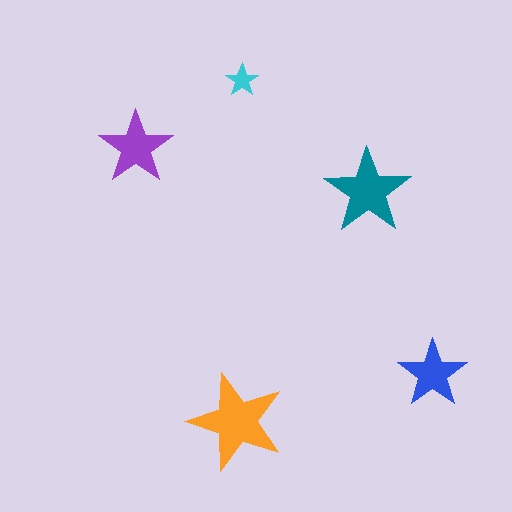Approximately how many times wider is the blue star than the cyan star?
About 2 times wider.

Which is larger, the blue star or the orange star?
The orange one.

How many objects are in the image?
There are 5 objects in the image.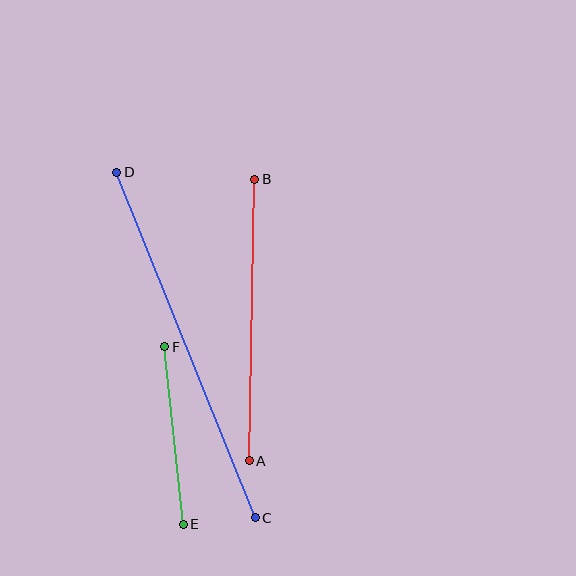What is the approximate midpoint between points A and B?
The midpoint is at approximately (252, 320) pixels.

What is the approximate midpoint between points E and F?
The midpoint is at approximately (174, 435) pixels.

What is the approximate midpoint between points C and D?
The midpoint is at approximately (186, 345) pixels.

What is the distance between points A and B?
The distance is approximately 282 pixels.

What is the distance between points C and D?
The distance is approximately 372 pixels.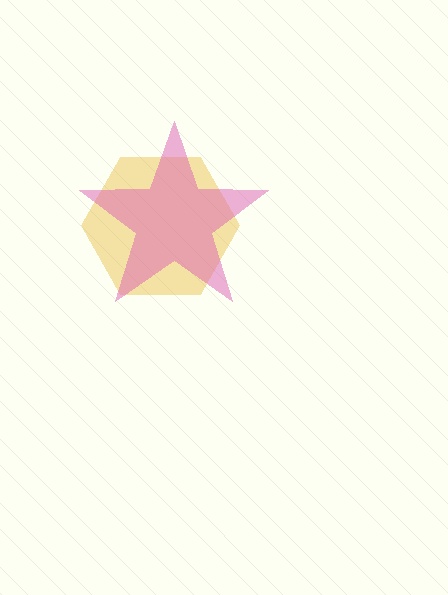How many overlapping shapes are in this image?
There are 2 overlapping shapes in the image.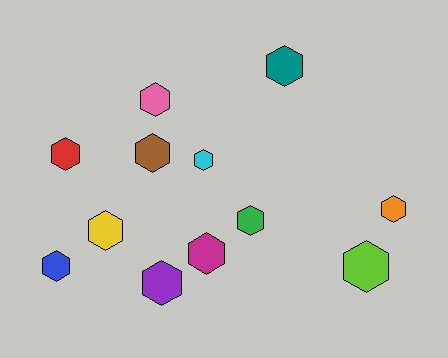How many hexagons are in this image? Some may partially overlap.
There are 12 hexagons.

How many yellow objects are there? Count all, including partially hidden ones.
There is 1 yellow object.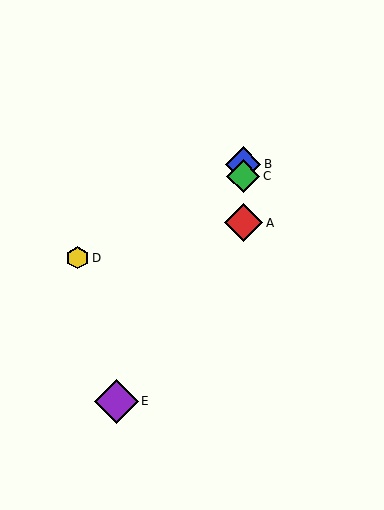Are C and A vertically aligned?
Yes, both are at x≈243.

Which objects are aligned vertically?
Objects A, B, C are aligned vertically.